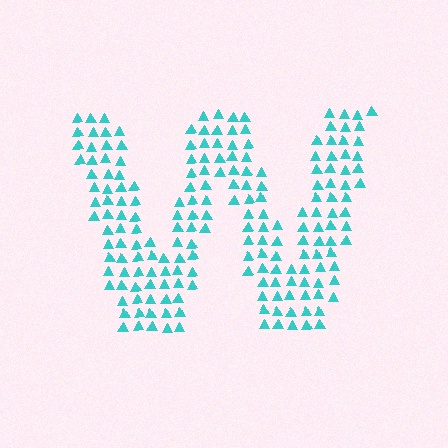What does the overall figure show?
The overall figure shows the letter W.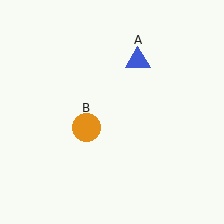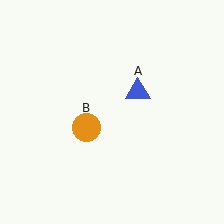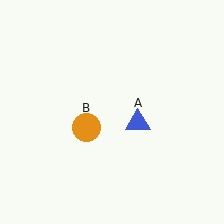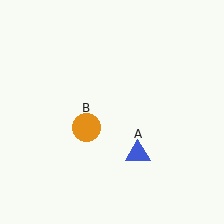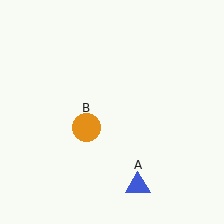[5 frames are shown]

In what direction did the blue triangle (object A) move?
The blue triangle (object A) moved down.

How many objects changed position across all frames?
1 object changed position: blue triangle (object A).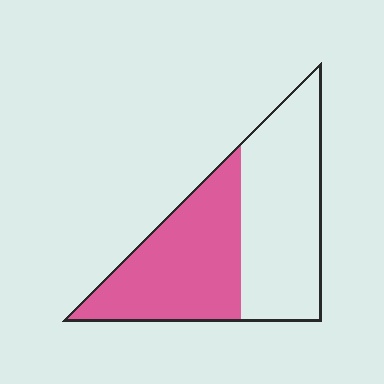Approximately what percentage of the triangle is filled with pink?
Approximately 45%.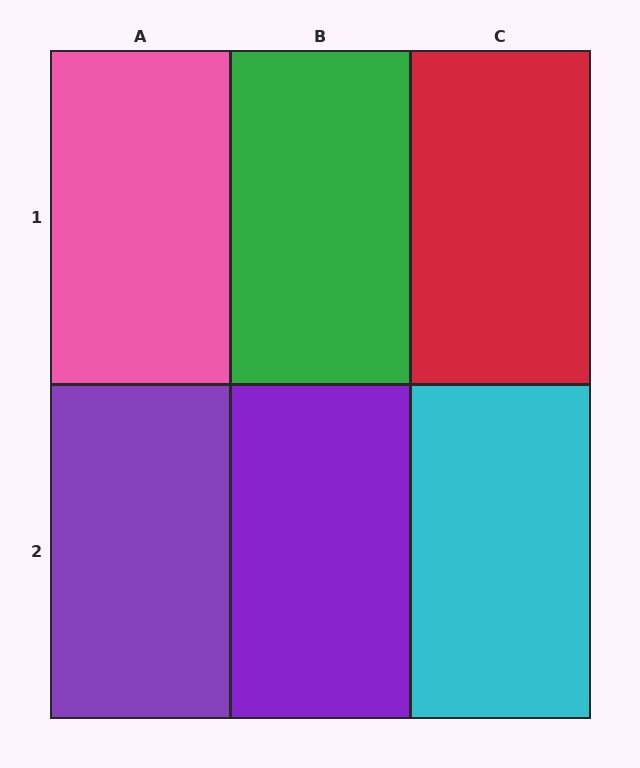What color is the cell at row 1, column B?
Green.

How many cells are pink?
1 cell is pink.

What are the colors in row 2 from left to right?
Purple, purple, cyan.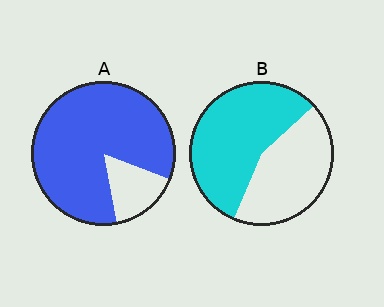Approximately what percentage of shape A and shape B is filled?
A is approximately 85% and B is approximately 55%.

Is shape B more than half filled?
Yes.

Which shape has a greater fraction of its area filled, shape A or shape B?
Shape A.